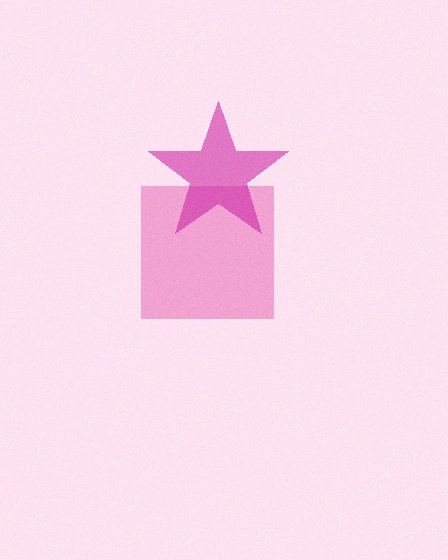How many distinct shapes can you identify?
There are 2 distinct shapes: a pink square, a magenta star.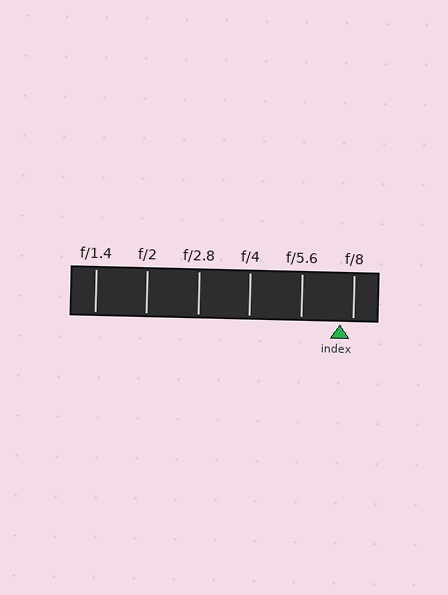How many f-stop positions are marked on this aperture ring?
There are 6 f-stop positions marked.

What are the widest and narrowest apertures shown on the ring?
The widest aperture shown is f/1.4 and the narrowest is f/8.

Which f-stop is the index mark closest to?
The index mark is closest to f/8.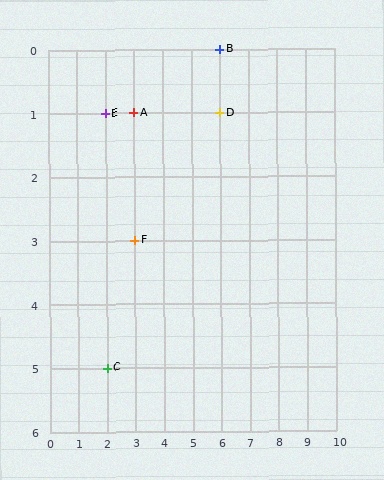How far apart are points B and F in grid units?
Points B and F are 3 columns and 3 rows apart (about 4.2 grid units diagonally).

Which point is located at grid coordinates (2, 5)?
Point C is at (2, 5).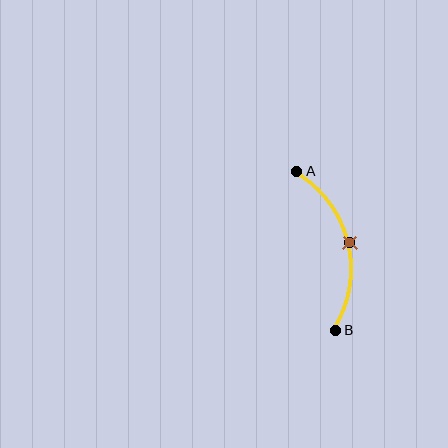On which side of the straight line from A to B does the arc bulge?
The arc bulges to the right of the straight line connecting A and B.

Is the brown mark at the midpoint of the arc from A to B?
Yes. The brown mark lies on the arc at equal arc-length from both A and B — it is the arc midpoint.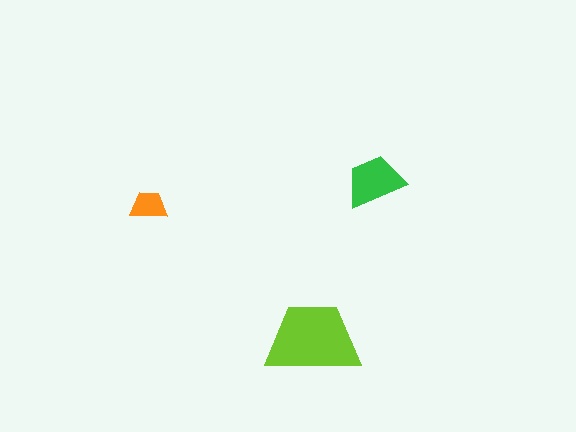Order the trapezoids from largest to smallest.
the lime one, the green one, the orange one.